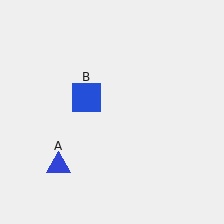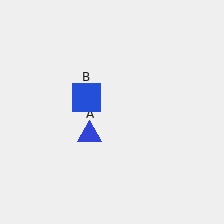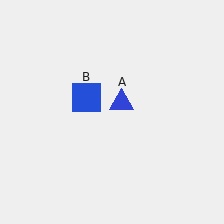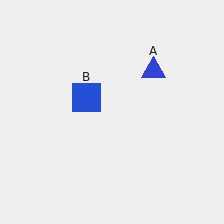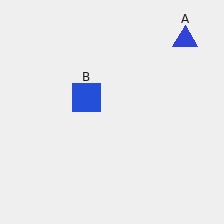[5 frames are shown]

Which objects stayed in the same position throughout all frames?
Blue square (object B) remained stationary.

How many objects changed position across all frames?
1 object changed position: blue triangle (object A).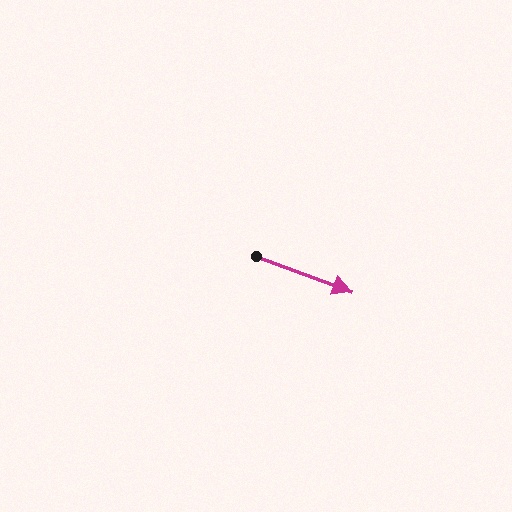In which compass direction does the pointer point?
East.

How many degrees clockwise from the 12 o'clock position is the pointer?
Approximately 110 degrees.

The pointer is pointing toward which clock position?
Roughly 4 o'clock.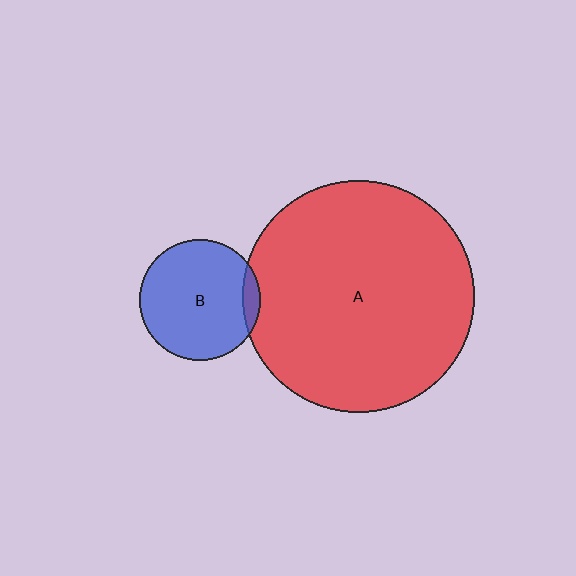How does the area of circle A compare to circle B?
Approximately 3.7 times.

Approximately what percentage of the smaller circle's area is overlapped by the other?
Approximately 10%.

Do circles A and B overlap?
Yes.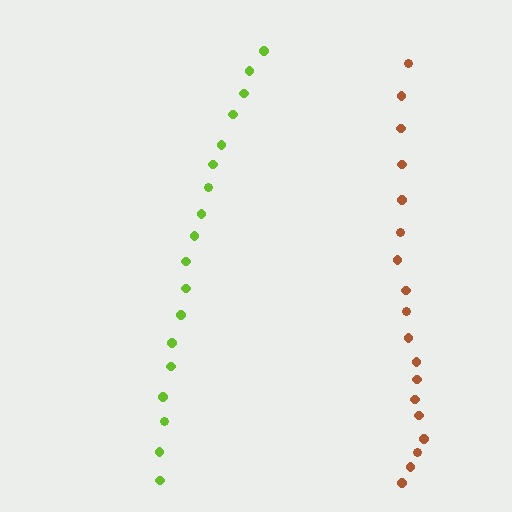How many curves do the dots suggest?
There are 2 distinct paths.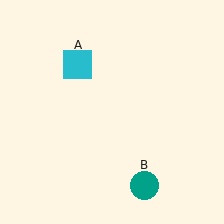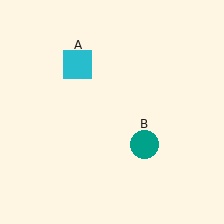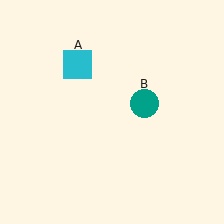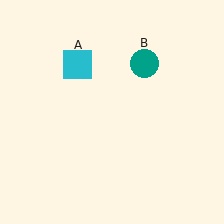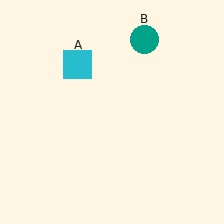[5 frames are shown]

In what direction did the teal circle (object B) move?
The teal circle (object B) moved up.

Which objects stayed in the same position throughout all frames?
Cyan square (object A) remained stationary.